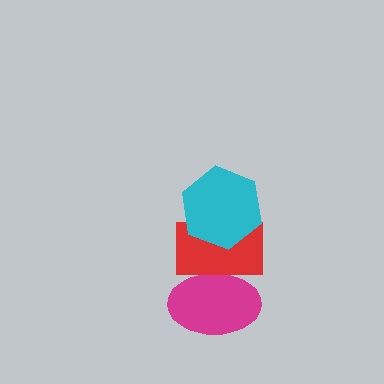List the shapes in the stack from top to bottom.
From top to bottom: the cyan hexagon, the red rectangle, the magenta ellipse.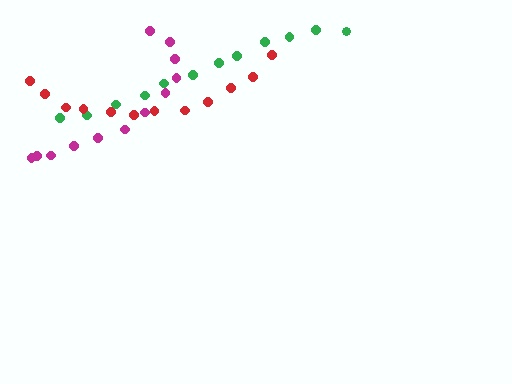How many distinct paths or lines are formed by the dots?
There are 3 distinct paths.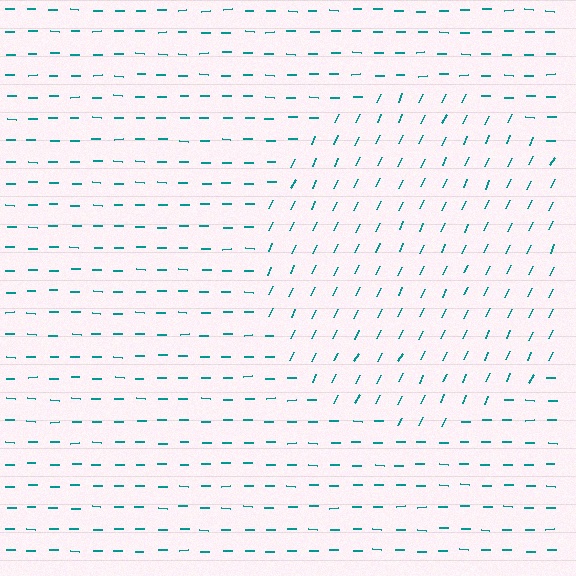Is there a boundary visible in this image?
Yes, there is a texture boundary formed by a change in line orientation.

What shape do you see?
I see a circle.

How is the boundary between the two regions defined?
The boundary is defined purely by a change in line orientation (approximately 65 degrees difference). All lines are the same color and thickness.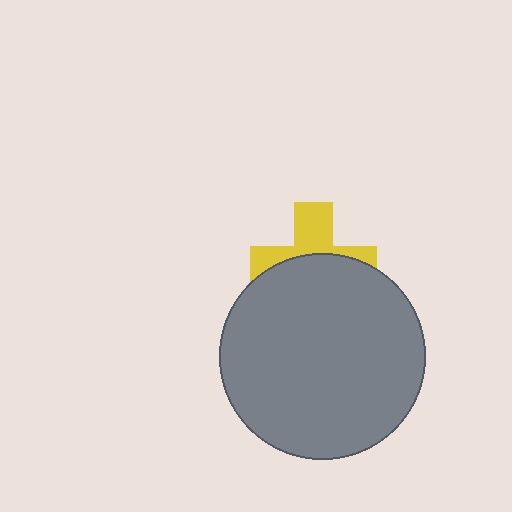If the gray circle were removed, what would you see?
You would see the complete yellow cross.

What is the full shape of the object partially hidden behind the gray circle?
The partially hidden object is a yellow cross.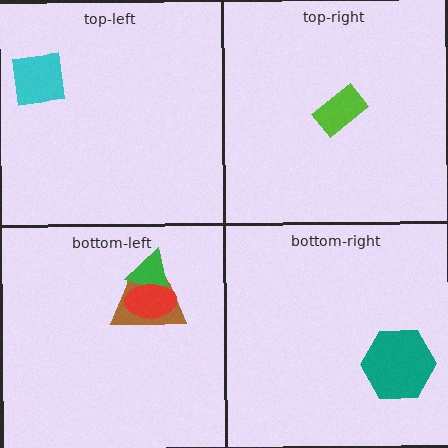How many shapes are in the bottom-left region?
3.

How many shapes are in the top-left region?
1.